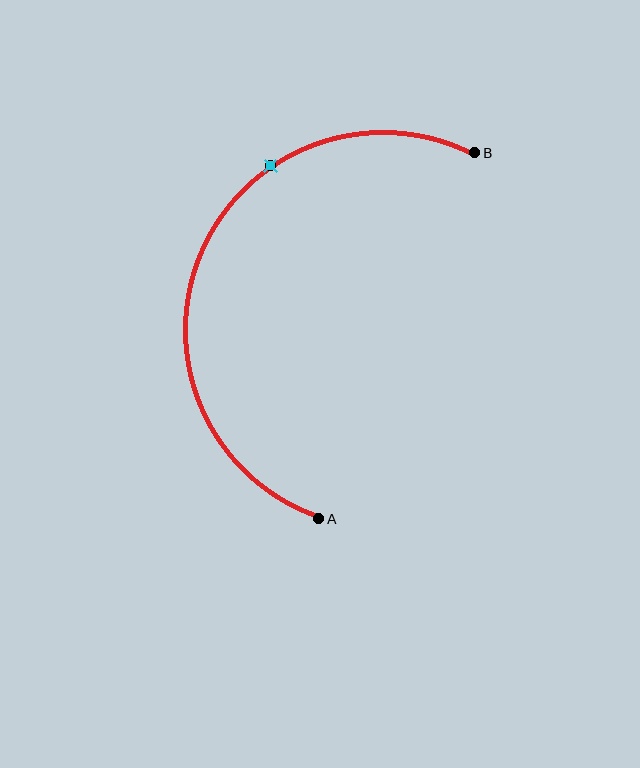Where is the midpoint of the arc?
The arc midpoint is the point on the curve farthest from the straight line joining A and B. It sits to the left of that line.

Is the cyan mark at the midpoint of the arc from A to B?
No. The cyan mark lies on the arc but is closer to endpoint B. The arc midpoint would be at the point on the curve equidistant along the arc from both A and B.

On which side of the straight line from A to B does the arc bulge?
The arc bulges to the left of the straight line connecting A and B.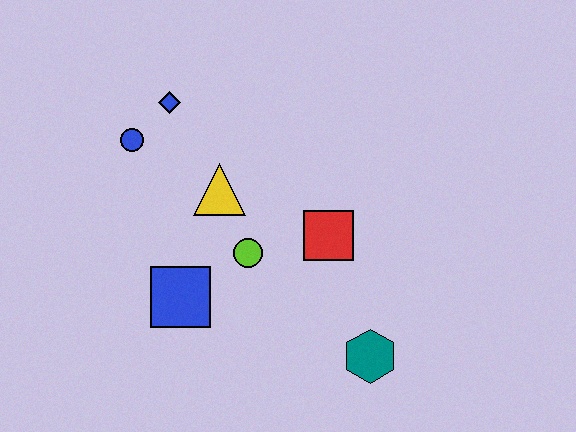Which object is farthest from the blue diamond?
The teal hexagon is farthest from the blue diamond.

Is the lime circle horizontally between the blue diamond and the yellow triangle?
No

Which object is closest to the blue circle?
The blue diamond is closest to the blue circle.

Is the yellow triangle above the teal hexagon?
Yes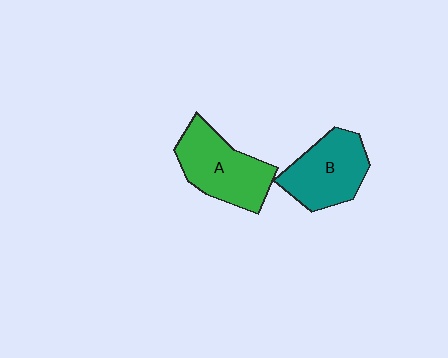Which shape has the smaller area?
Shape B (teal).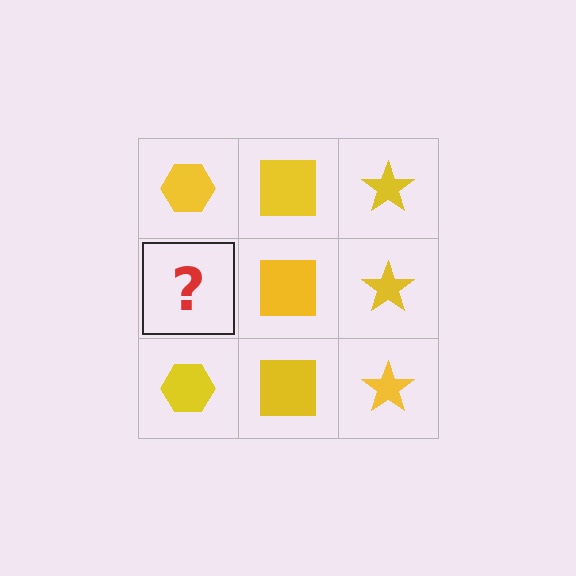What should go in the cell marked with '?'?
The missing cell should contain a yellow hexagon.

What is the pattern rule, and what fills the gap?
The rule is that each column has a consistent shape. The gap should be filled with a yellow hexagon.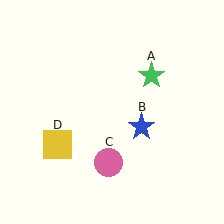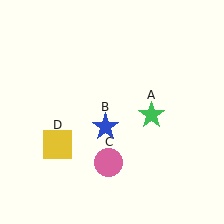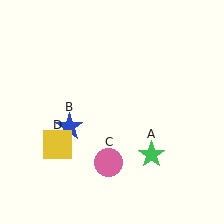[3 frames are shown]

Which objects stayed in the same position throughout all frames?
Pink circle (object C) and yellow square (object D) remained stationary.